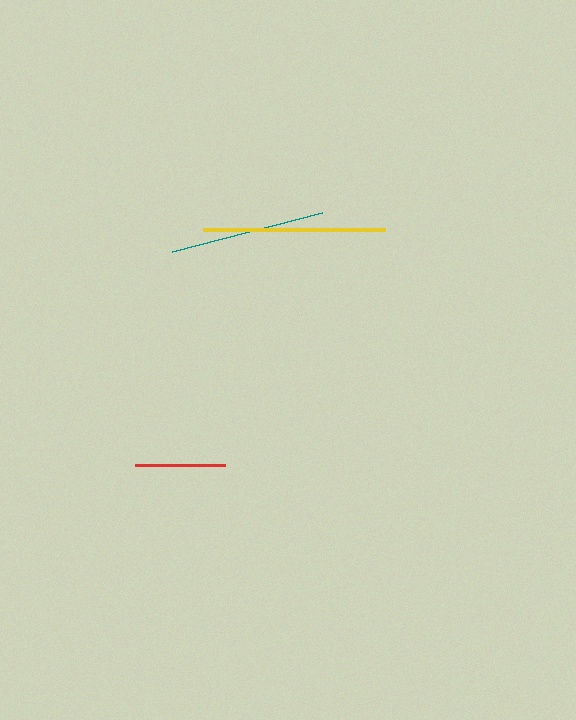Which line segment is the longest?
The yellow line is the longest at approximately 182 pixels.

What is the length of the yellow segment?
The yellow segment is approximately 182 pixels long.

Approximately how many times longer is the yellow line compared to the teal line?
The yellow line is approximately 1.2 times the length of the teal line.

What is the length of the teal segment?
The teal segment is approximately 155 pixels long.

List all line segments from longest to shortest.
From longest to shortest: yellow, teal, red.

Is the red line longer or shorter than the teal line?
The teal line is longer than the red line.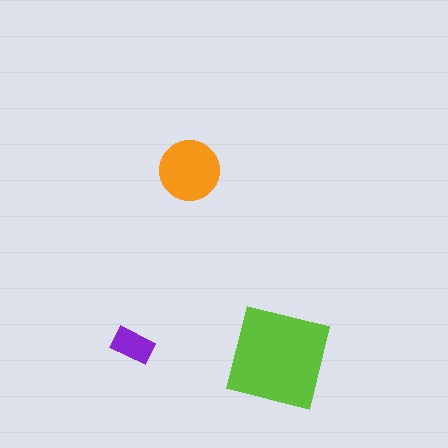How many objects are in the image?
There are 3 objects in the image.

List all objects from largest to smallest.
The lime square, the orange circle, the purple rectangle.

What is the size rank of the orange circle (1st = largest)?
2nd.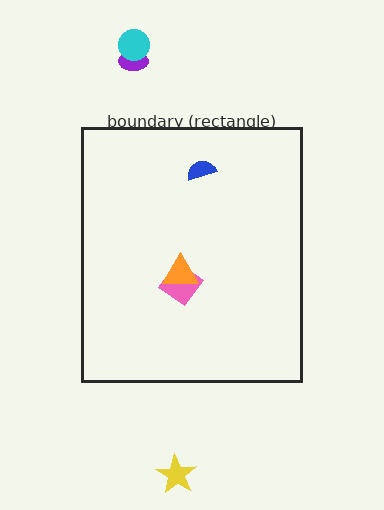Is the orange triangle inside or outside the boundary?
Inside.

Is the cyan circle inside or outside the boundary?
Outside.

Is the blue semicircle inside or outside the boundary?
Inside.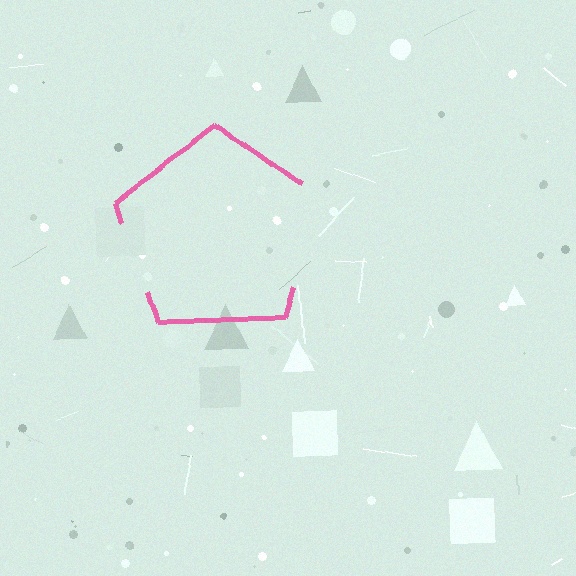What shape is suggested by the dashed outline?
The dashed outline suggests a pentagon.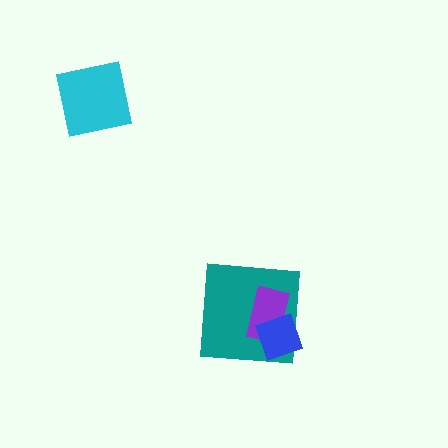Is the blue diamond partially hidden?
No, no other shape covers it.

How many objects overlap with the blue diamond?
2 objects overlap with the blue diamond.